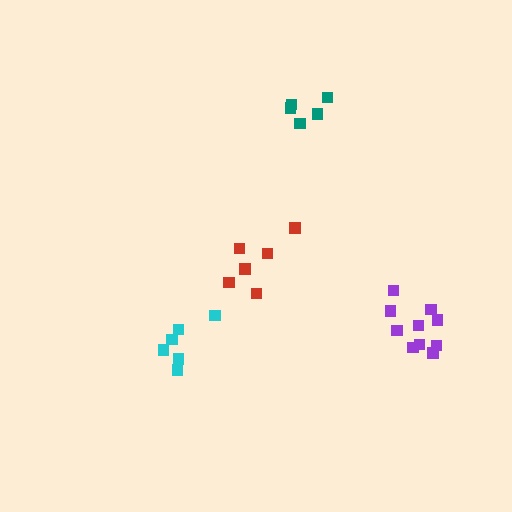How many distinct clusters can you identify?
There are 4 distinct clusters.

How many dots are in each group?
Group 1: 5 dots, Group 2: 6 dots, Group 3: 10 dots, Group 4: 6 dots (27 total).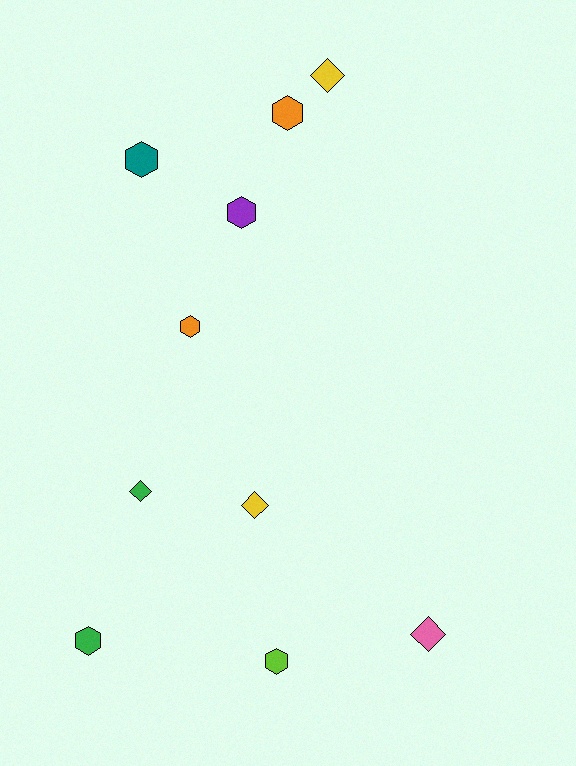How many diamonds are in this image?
There are 4 diamonds.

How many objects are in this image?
There are 10 objects.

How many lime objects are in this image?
There is 1 lime object.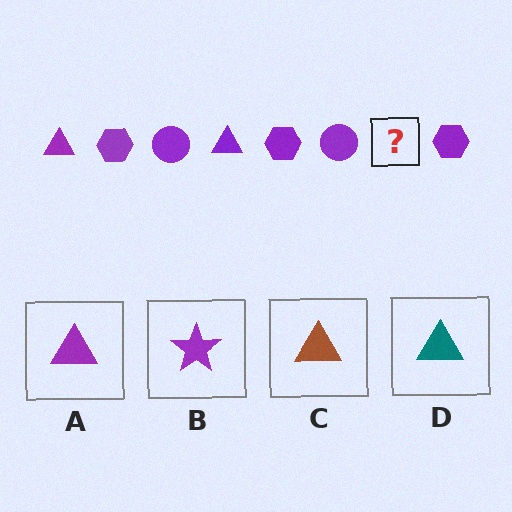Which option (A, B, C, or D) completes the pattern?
A.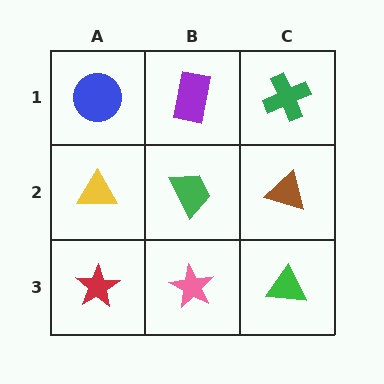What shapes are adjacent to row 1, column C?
A brown triangle (row 2, column C), a purple rectangle (row 1, column B).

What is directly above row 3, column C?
A brown triangle.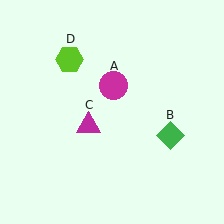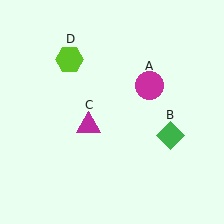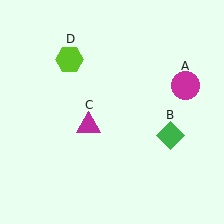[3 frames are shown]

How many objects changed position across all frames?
1 object changed position: magenta circle (object A).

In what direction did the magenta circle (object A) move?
The magenta circle (object A) moved right.